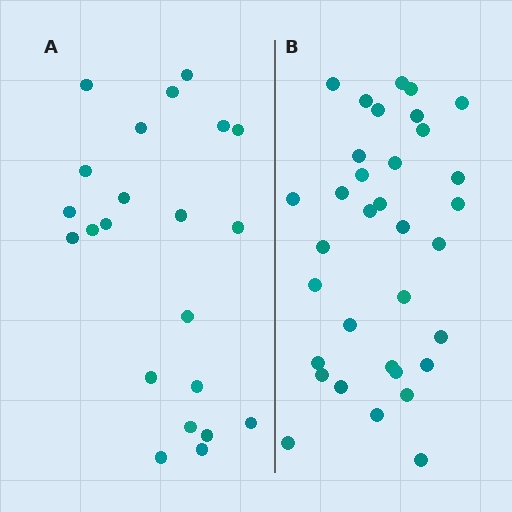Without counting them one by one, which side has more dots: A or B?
Region B (the right region) has more dots.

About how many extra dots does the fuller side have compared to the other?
Region B has roughly 12 or so more dots than region A.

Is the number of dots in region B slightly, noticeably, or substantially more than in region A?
Region B has substantially more. The ratio is roughly 1.5 to 1.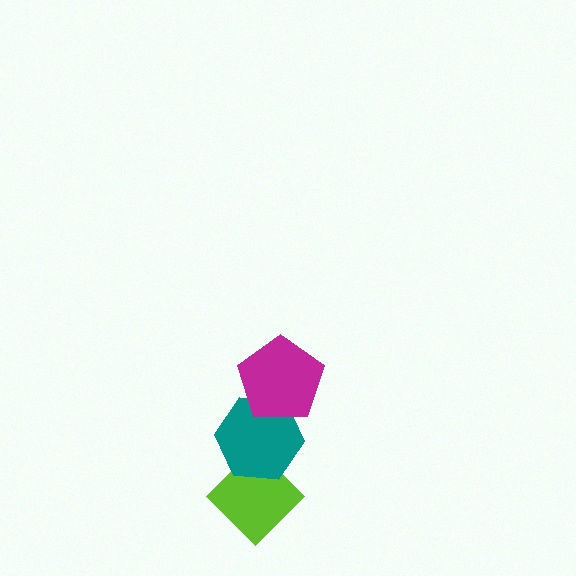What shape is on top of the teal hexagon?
The magenta pentagon is on top of the teal hexagon.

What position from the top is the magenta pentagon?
The magenta pentagon is 1st from the top.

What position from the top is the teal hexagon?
The teal hexagon is 2nd from the top.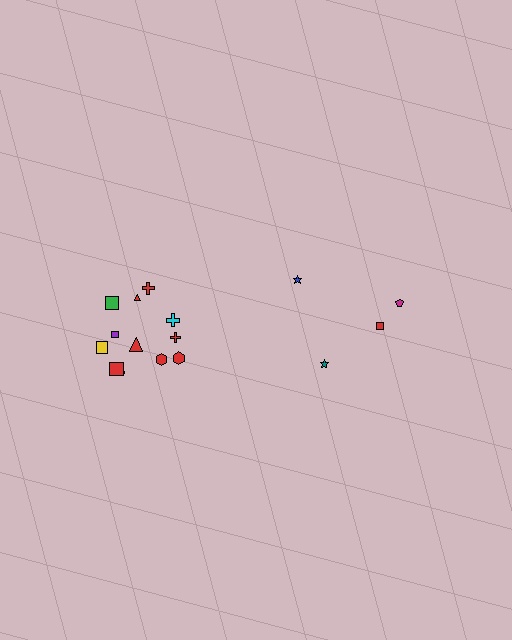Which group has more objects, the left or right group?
The left group.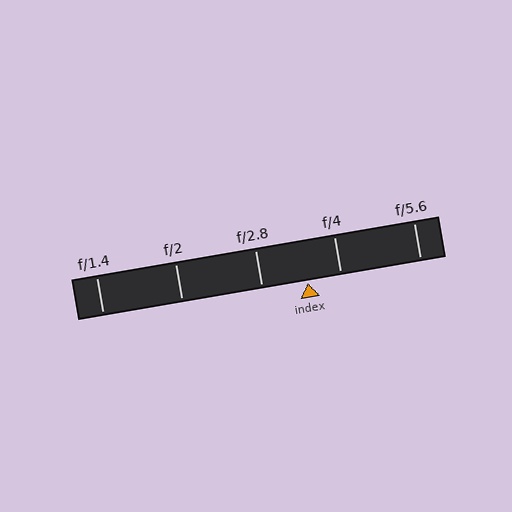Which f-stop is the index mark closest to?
The index mark is closest to f/4.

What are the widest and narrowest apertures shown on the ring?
The widest aperture shown is f/1.4 and the narrowest is f/5.6.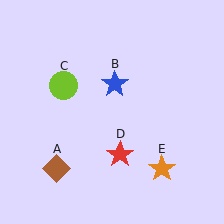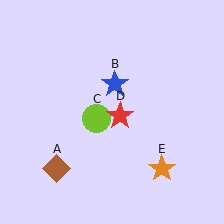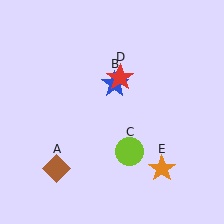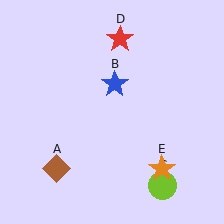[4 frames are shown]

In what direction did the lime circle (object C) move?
The lime circle (object C) moved down and to the right.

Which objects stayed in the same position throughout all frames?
Brown diamond (object A) and blue star (object B) and orange star (object E) remained stationary.